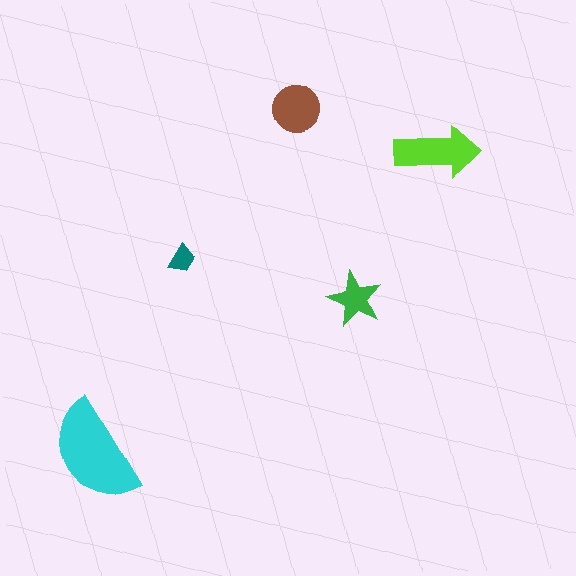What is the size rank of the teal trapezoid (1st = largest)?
5th.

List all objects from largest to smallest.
The cyan semicircle, the lime arrow, the brown circle, the green star, the teal trapezoid.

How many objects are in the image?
There are 5 objects in the image.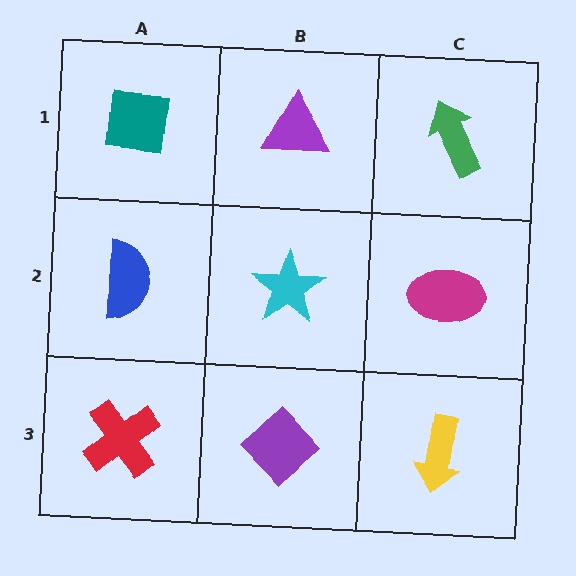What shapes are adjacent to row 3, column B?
A cyan star (row 2, column B), a red cross (row 3, column A), a yellow arrow (row 3, column C).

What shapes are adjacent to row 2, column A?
A teal square (row 1, column A), a red cross (row 3, column A), a cyan star (row 2, column B).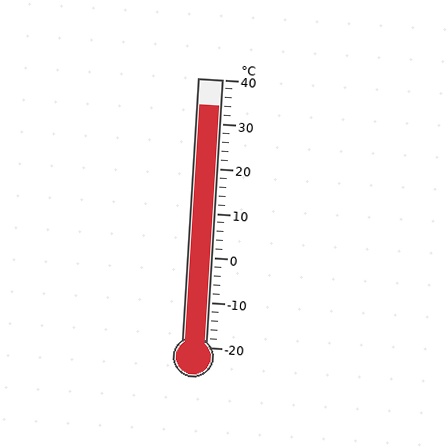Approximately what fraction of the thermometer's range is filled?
The thermometer is filled to approximately 90% of its range.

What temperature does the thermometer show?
The thermometer shows approximately 34°C.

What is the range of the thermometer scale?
The thermometer scale ranges from -20°C to 40°C.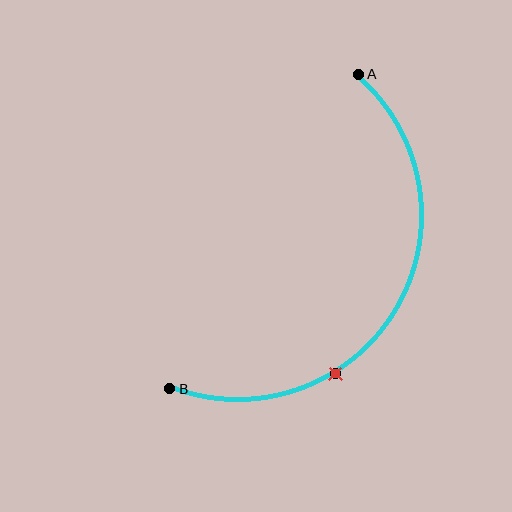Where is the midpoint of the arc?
The arc midpoint is the point on the curve farthest from the straight line joining A and B. It sits to the right of that line.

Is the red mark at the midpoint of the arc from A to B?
No. The red mark lies on the arc but is closer to endpoint B. The arc midpoint would be at the point on the curve equidistant along the arc from both A and B.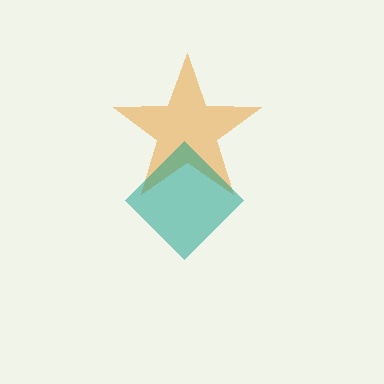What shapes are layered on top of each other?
The layered shapes are: an orange star, a teal diamond.